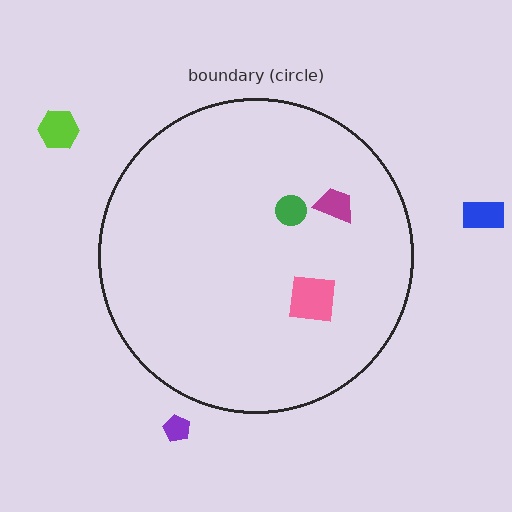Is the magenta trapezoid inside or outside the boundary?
Inside.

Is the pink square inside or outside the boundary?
Inside.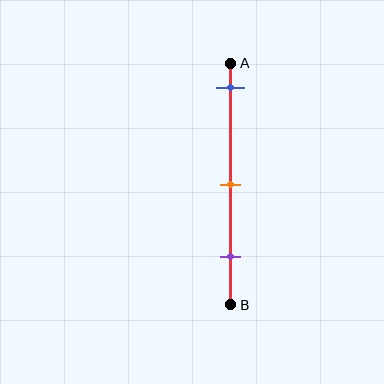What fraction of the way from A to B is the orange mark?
The orange mark is approximately 50% (0.5) of the way from A to B.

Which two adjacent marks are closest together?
The orange and purple marks are the closest adjacent pair.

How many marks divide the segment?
There are 3 marks dividing the segment.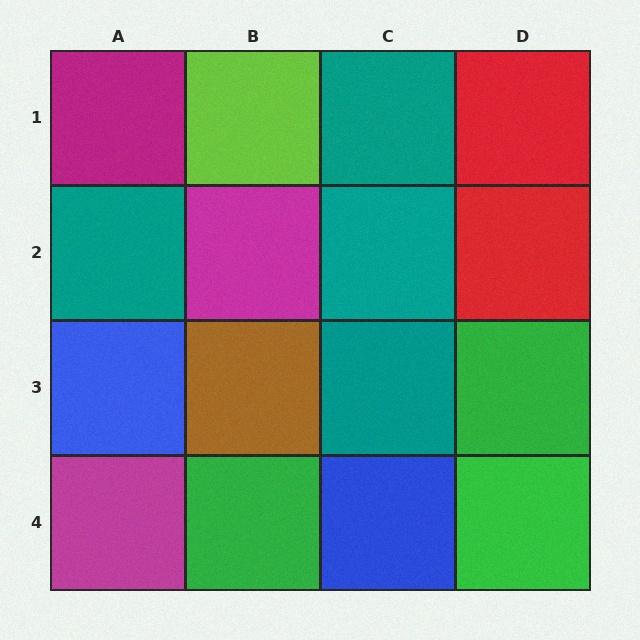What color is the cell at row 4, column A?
Magenta.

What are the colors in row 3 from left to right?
Blue, brown, teal, green.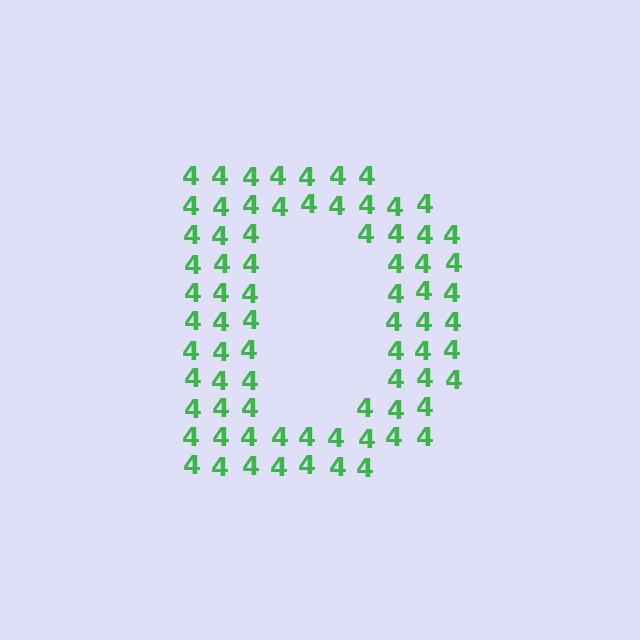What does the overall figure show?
The overall figure shows the letter D.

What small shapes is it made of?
It is made of small digit 4's.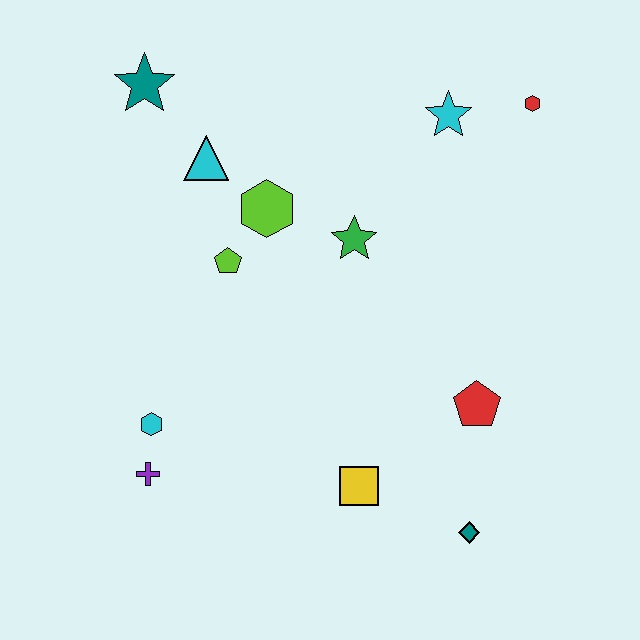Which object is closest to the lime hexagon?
The lime pentagon is closest to the lime hexagon.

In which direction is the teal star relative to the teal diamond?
The teal star is above the teal diamond.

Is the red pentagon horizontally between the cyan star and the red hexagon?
Yes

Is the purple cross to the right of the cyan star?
No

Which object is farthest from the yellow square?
The teal star is farthest from the yellow square.